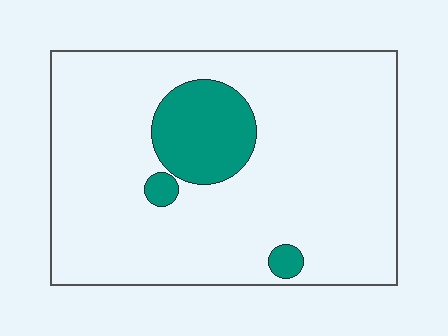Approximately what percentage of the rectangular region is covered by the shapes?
Approximately 15%.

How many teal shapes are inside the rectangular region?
3.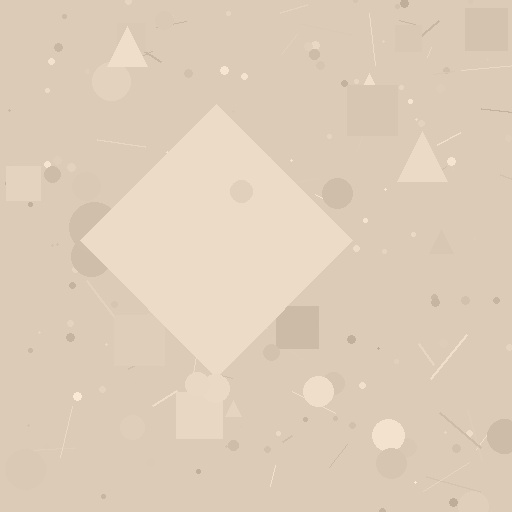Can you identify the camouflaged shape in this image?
The camouflaged shape is a diamond.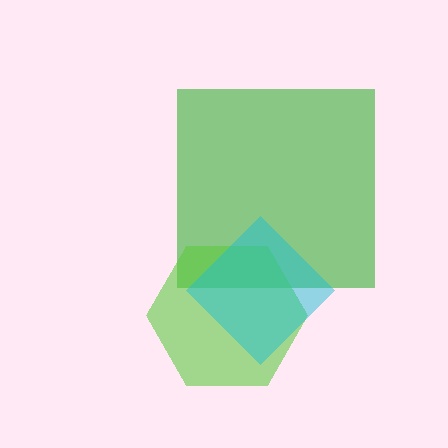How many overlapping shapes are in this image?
There are 3 overlapping shapes in the image.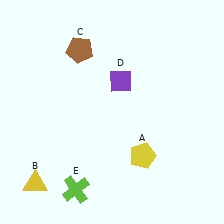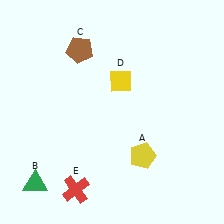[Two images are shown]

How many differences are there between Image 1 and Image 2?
There are 3 differences between the two images.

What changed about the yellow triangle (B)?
In Image 1, B is yellow. In Image 2, it changed to green.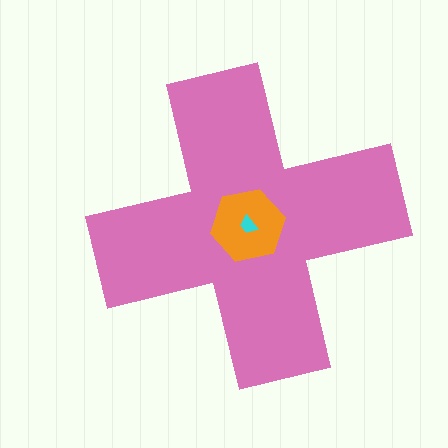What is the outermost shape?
The pink cross.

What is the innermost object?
The cyan trapezoid.